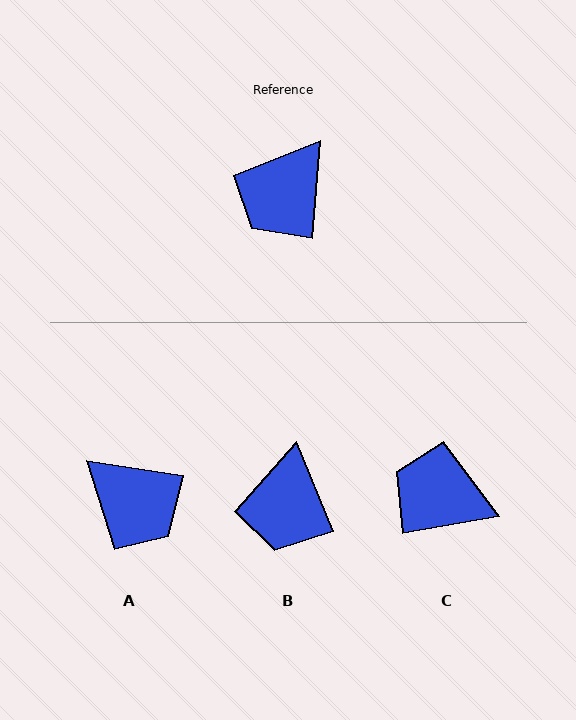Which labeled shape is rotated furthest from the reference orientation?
A, about 85 degrees away.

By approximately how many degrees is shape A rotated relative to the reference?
Approximately 85 degrees counter-clockwise.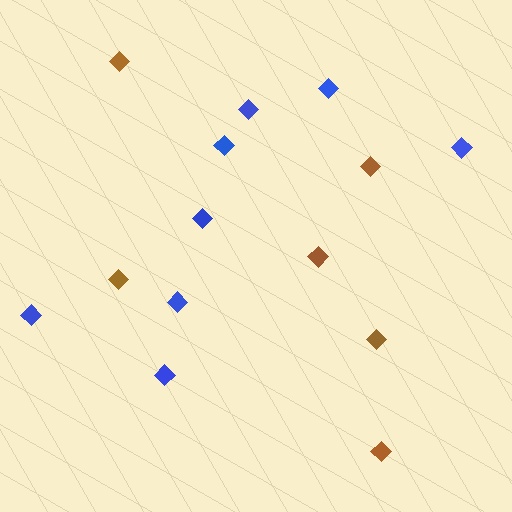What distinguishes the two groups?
There are 2 groups: one group of blue diamonds (8) and one group of brown diamonds (6).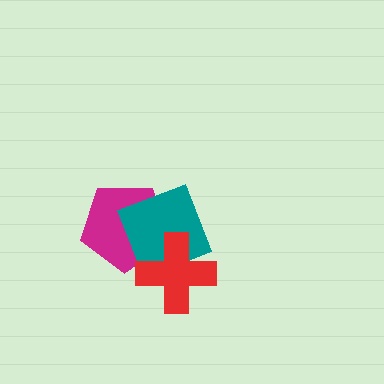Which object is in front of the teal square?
The red cross is in front of the teal square.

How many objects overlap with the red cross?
2 objects overlap with the red cross.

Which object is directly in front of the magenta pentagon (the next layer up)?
The teal square is directly in front of the magenta pentagon.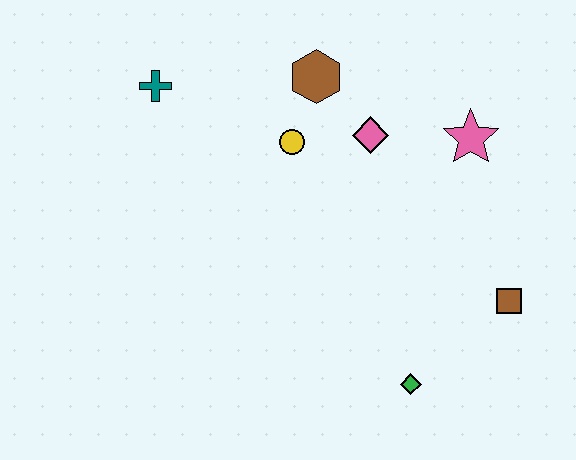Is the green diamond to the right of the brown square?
No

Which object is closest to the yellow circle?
The brown hexagon is closest to the yellow circle.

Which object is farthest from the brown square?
The teal cross is farthest from the brown square.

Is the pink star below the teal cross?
Yes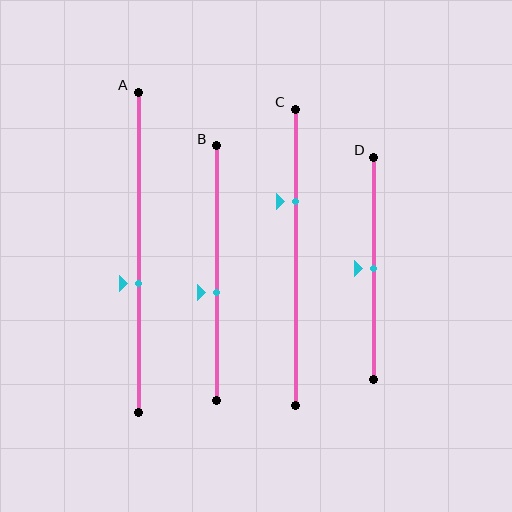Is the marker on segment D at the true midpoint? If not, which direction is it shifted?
Yes, the marker on segment D is at the true midpoint.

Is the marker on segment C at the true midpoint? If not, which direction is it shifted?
No, the marker on segment C is shifted upward by about 19% of the segment length.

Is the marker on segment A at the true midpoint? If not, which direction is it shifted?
No, the marker on segment A is shifted downward by about 10% of the segment length.